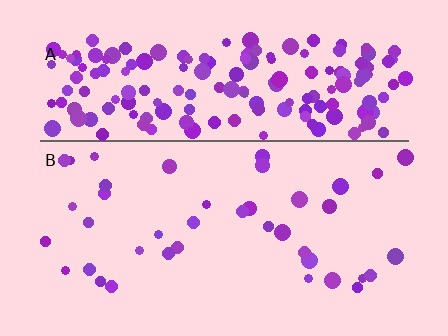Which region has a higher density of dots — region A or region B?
A (the top).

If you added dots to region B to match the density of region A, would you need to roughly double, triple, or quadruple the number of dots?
Approximately quadruple.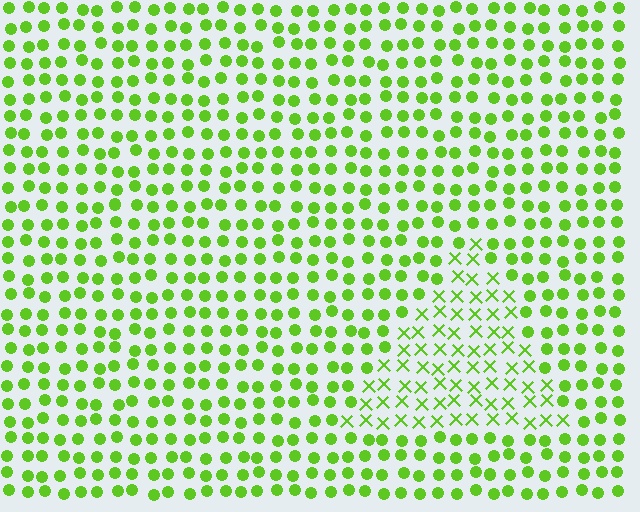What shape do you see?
I see a triangle.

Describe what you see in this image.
The image is filled with small lime elements arranged in a uniform grid. A triangle-shaped region contains X marks, while the surrounding area contains circles. The boundary is defined purely by the change in element shape.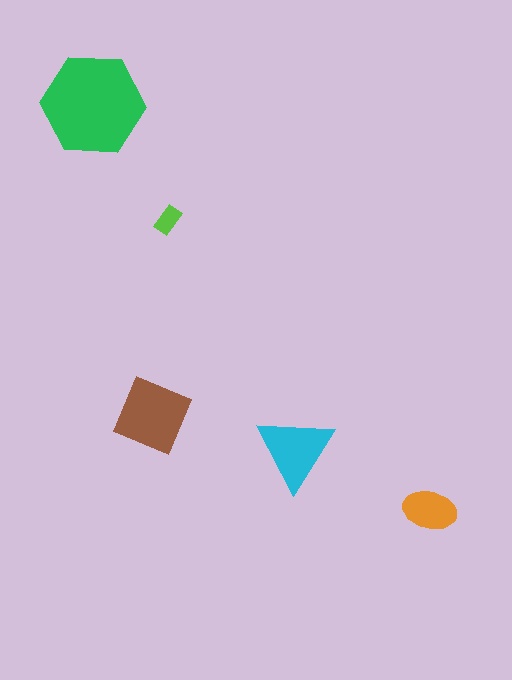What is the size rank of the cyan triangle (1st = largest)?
3rd.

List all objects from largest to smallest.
The green hexagon, the brown diamond, the cyan triangle, the orange ellipse, the lime rectangle.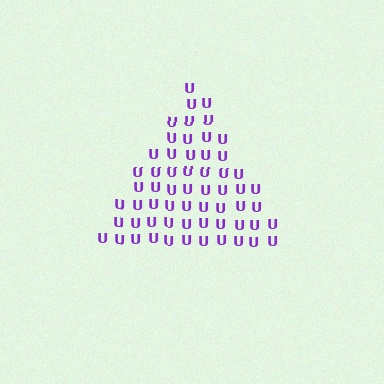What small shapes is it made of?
It is made of small letter U's.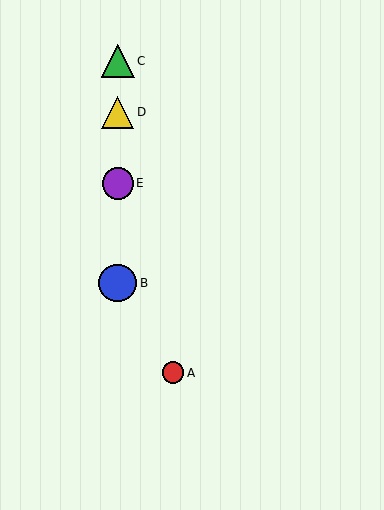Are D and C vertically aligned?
Yes, both are at x≈118.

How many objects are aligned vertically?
4 objects (B, C, D, E) are aligned vertically.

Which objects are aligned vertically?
Objects B, C, D, E are aligned vertically.